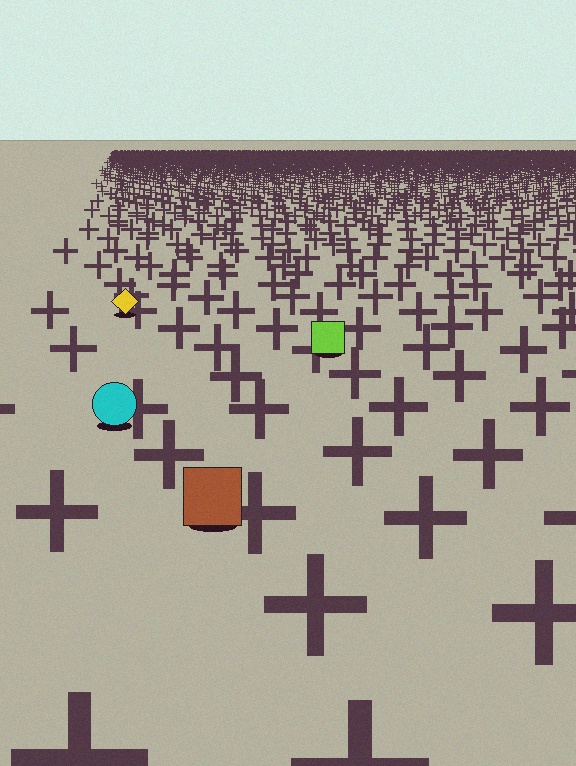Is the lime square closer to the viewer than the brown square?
No. The brown square is closer — you can tell from the texture gradient: the ground texture is coarser near it.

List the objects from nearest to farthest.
From nearest to farthest: the brown square, the cyan circle, the lime square, the yellow diamond.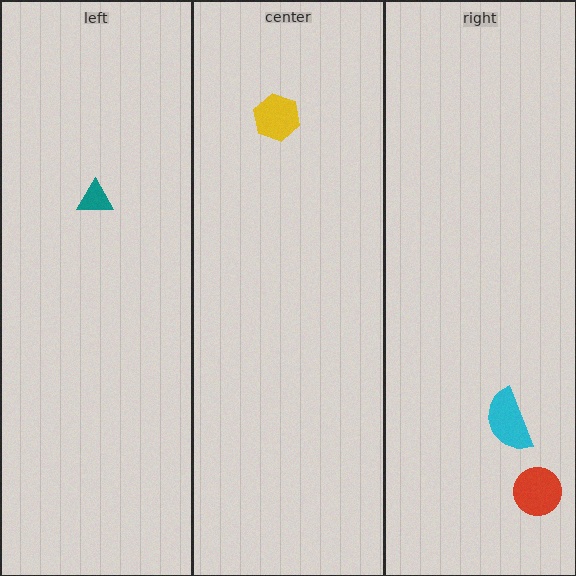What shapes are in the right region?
The cyan semicircle, the red circle.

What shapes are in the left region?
The teal triangle.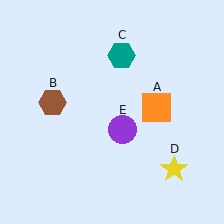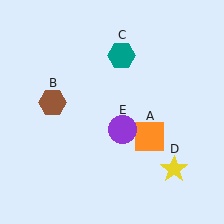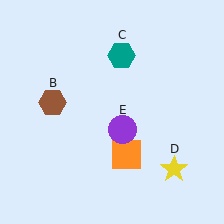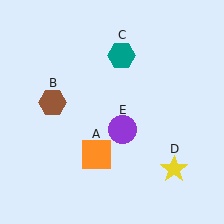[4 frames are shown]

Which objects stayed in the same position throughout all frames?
Brown hexagon (object B) and teal hexagon (object C) and yellow star (object D) and purple circle (object E) remained stationary.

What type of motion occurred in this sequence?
The orange square (object A) rotated clockwise around the center of the scene.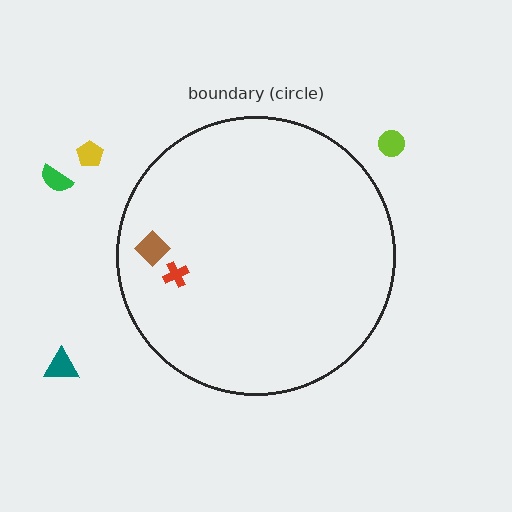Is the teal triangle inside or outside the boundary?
Outside.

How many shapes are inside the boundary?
2 inside, 4 outside.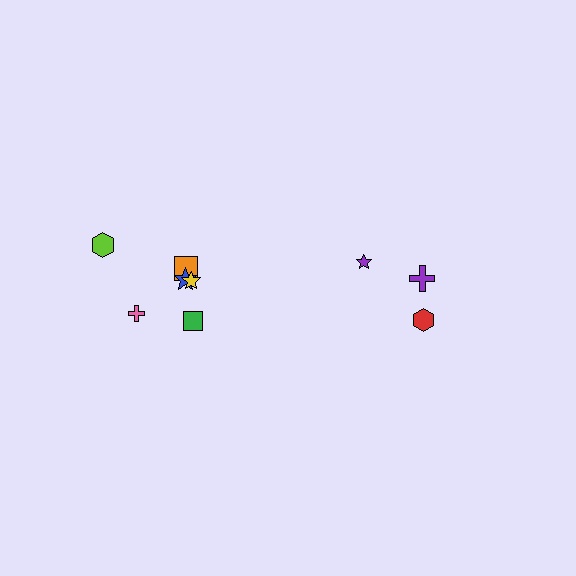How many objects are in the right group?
There are 3 objects.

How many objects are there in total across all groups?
There are 9 objects.